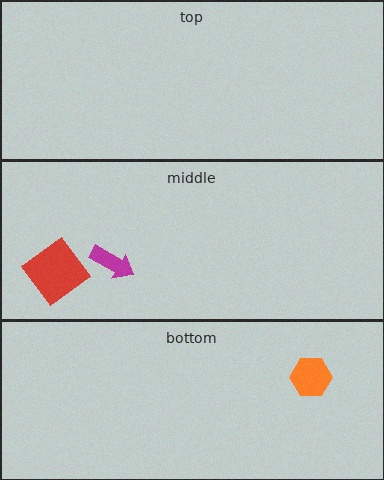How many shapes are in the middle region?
2.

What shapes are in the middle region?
The magenta arrow, the red diamond.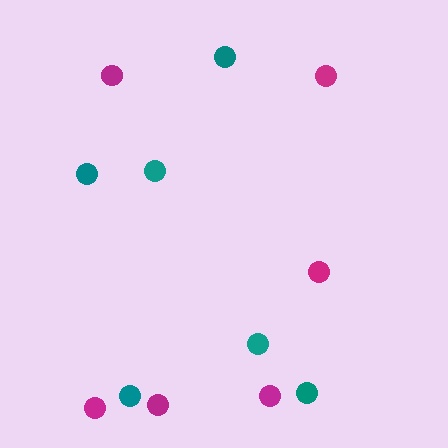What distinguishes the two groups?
There are 2 groups: one group of magenta circles (6) and one group of teal circles (6).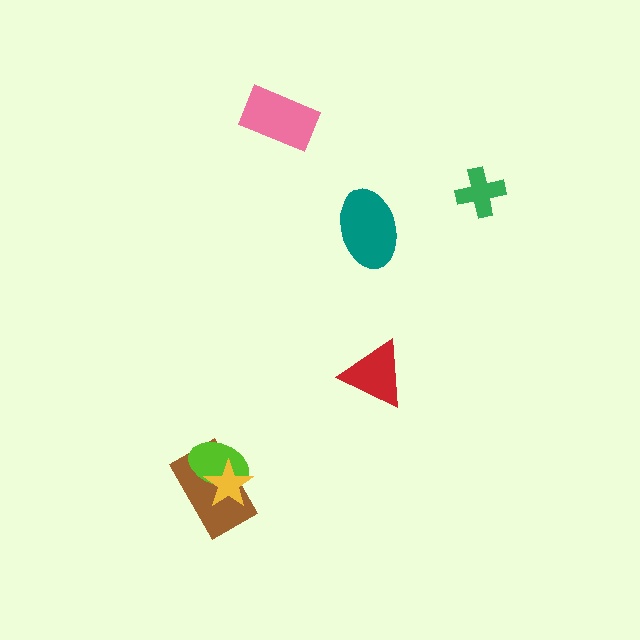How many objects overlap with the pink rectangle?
0 objects overlap with the pink rectangle.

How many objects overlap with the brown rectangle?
2 objects overlap with the brown rectangle.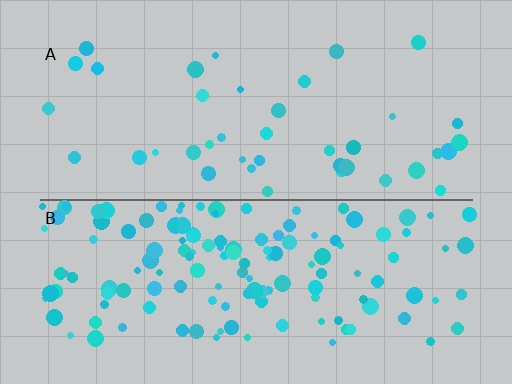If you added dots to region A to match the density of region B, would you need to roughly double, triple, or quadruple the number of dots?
Approximately quadruple.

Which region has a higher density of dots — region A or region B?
B (the bottom).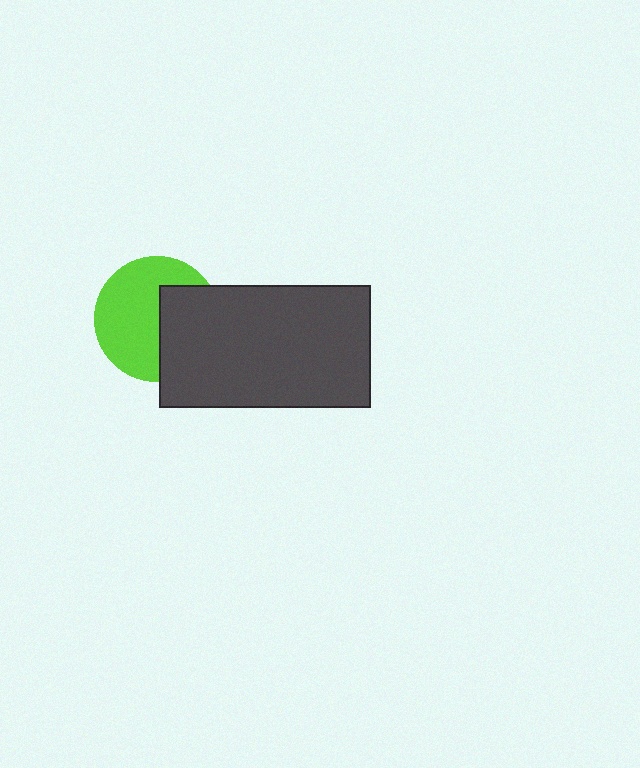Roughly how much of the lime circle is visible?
About half of it is visible (roughly 61%).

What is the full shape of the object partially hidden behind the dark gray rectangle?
The partially hidden object is a lime circle.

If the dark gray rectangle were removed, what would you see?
You would see the complete lime circle.